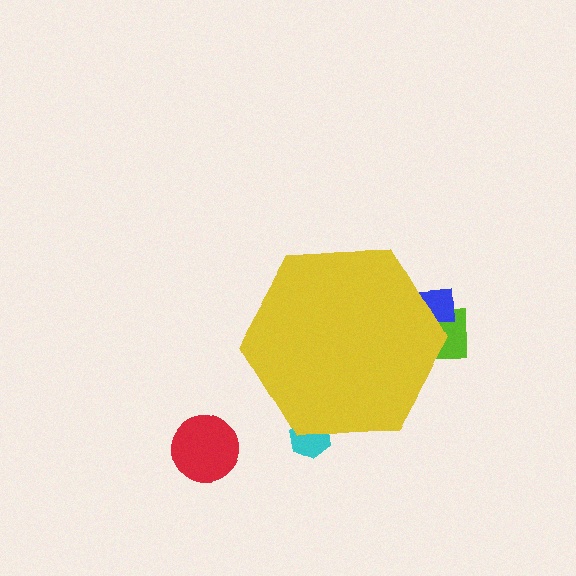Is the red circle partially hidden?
No, the red circle is fully visible.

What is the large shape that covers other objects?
A yellow hexagon.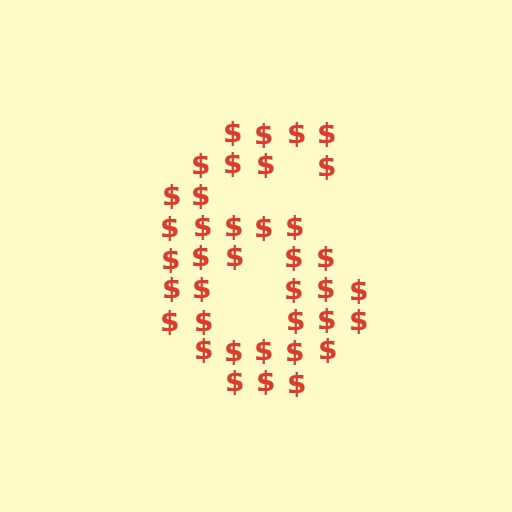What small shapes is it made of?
It is made of small dollar signs.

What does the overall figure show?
The overall figure shows the digit 6.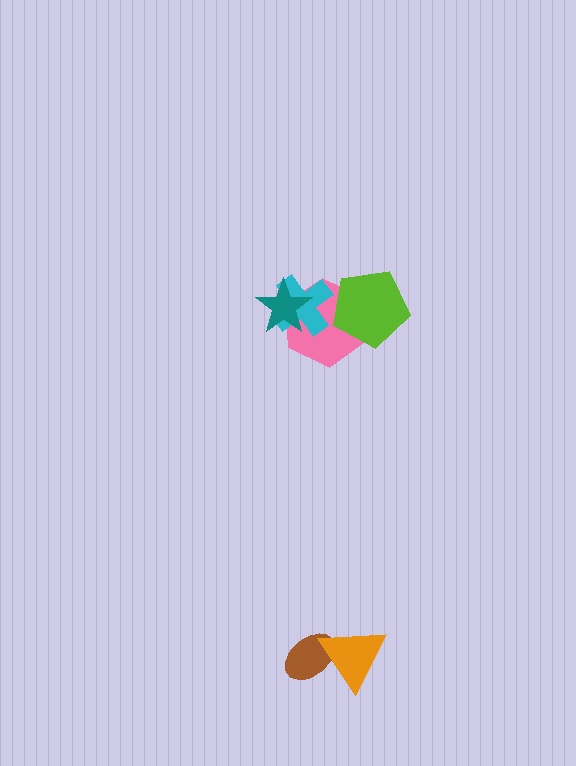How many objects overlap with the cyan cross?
2 objects overlap with the cyan cross.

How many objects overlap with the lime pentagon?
1 object overlaps with the lime pentagon.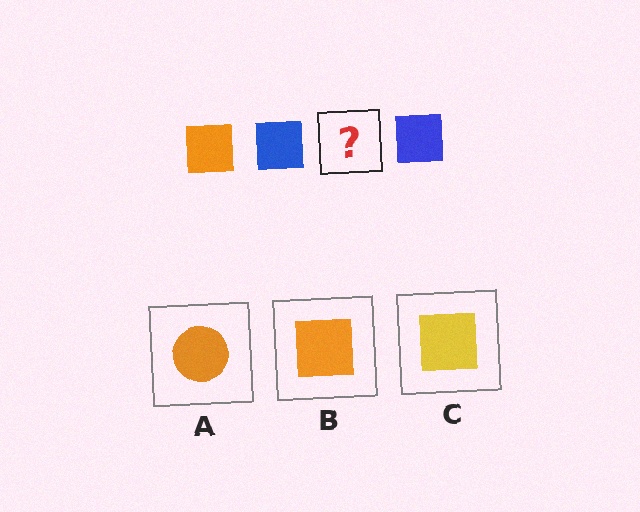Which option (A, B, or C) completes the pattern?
B.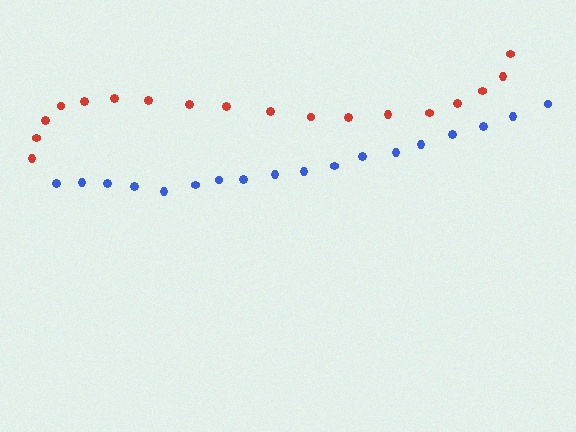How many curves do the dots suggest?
There are 2 distinct paths.